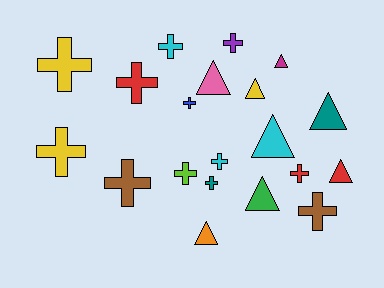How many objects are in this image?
There are 20 objects.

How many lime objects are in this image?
There is 1 lime object.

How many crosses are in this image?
There are 12 crosses.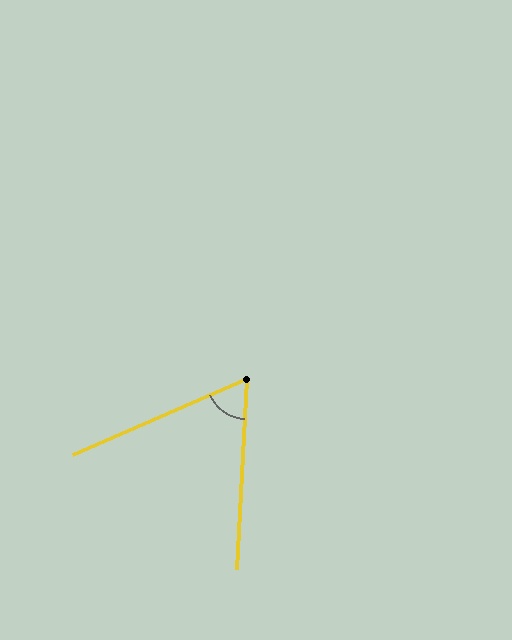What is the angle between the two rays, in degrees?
Approximately 63 degrees.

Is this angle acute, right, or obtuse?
It is acute.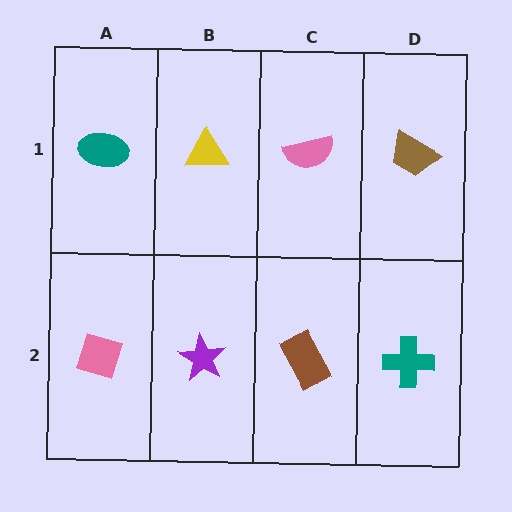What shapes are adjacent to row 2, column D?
A brown trapezoid (row 1, column D), a brown rectangle (row 2, column C).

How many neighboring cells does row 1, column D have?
2.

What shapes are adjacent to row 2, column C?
A pink semicircle (row 1, column C), a purple star (row 2, column B), a teal cross (row 2, column D).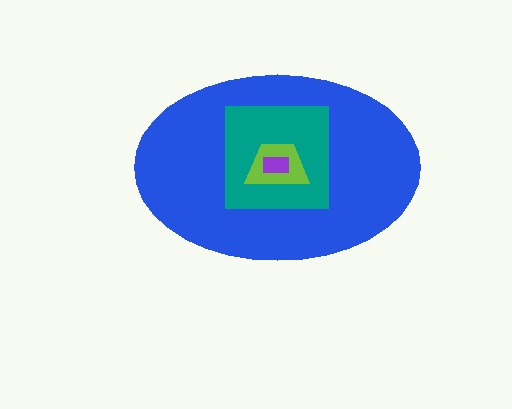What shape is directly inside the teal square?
The lime trapezoid.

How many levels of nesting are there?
4.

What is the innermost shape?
The purple rectangle.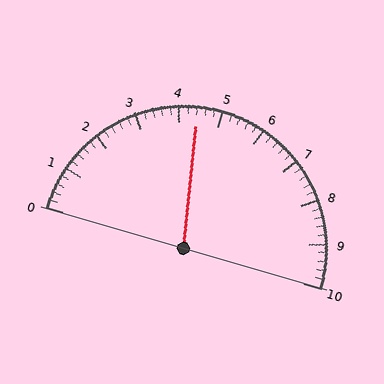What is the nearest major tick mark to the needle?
The nearest major tick mark is 4.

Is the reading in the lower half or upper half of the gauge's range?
The reading is in the lower half of the range (0 to 10).